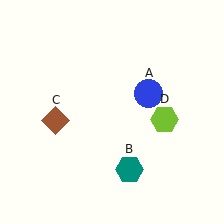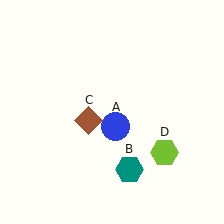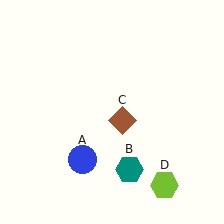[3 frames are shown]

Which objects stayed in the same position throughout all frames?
Teal hexagon (object B) remained stationary.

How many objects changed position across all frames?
3 objects changed position: blue circle (object A), brown diamond (object C), lime hexagon (object D).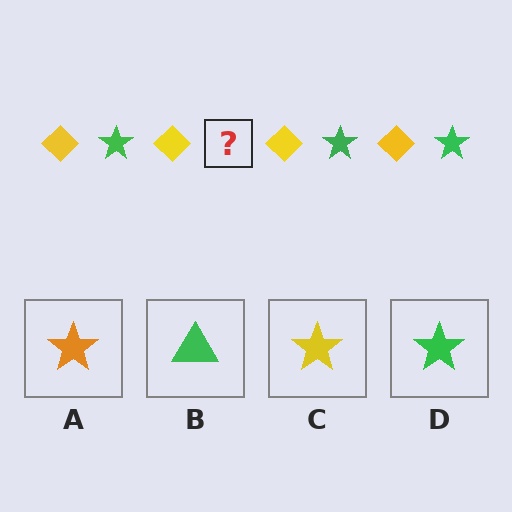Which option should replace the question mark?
Option D.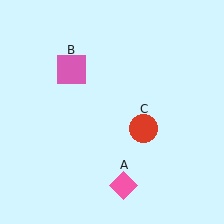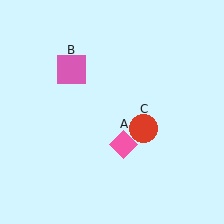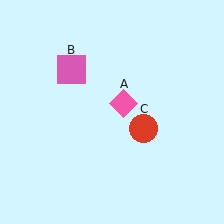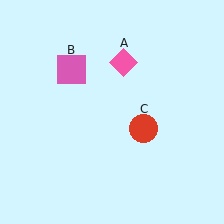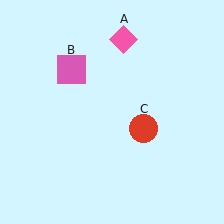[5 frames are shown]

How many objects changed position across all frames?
1 object changed position: pink diamond (object A).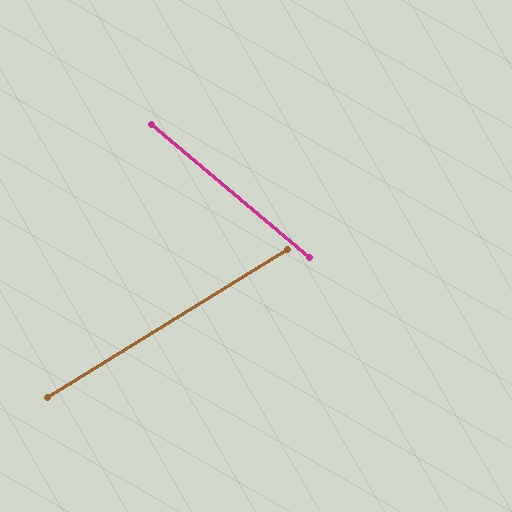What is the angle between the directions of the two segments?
Approximately 72 degrees.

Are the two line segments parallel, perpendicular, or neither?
Neither parallel nor perpendicular — they differ by about 72°.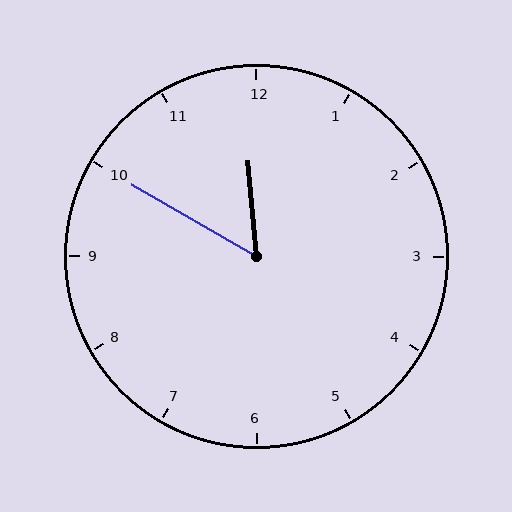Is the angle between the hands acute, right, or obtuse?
It is acute.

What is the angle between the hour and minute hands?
Approximately 55 degrees.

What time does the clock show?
11:50.